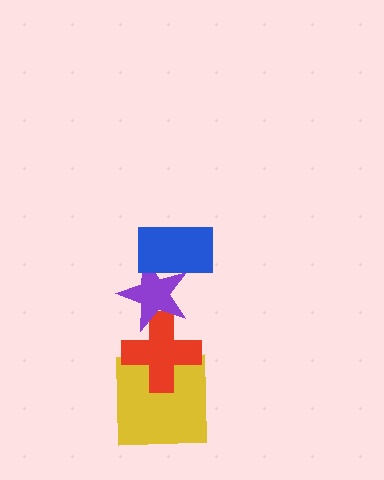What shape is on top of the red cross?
The purple star is on top of the red cross.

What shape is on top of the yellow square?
The red cross is on top of the yellow square.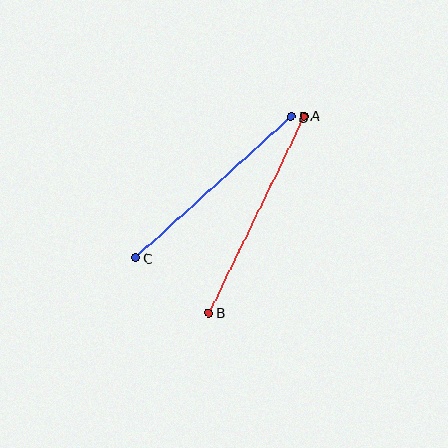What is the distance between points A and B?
The distance is approximately 219 pixels.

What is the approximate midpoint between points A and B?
The midpoint is at approximately (256, 214) pixels.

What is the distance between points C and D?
The distance is approximately 210 pixels.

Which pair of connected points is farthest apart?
Points A and B are farthest apart.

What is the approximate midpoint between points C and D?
The midpoint is at approximately (213, 187) pixels.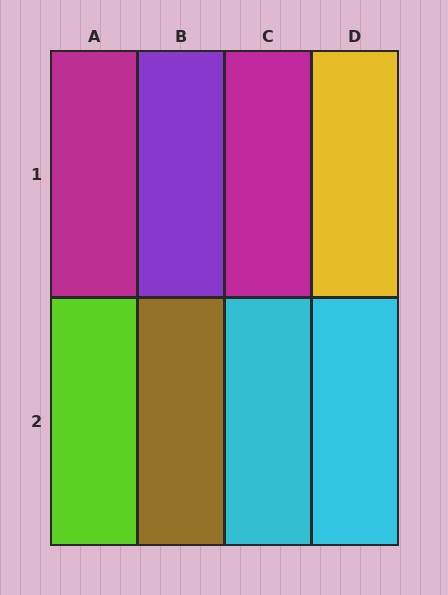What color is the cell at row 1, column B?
Purple.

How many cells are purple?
1 cell is purple.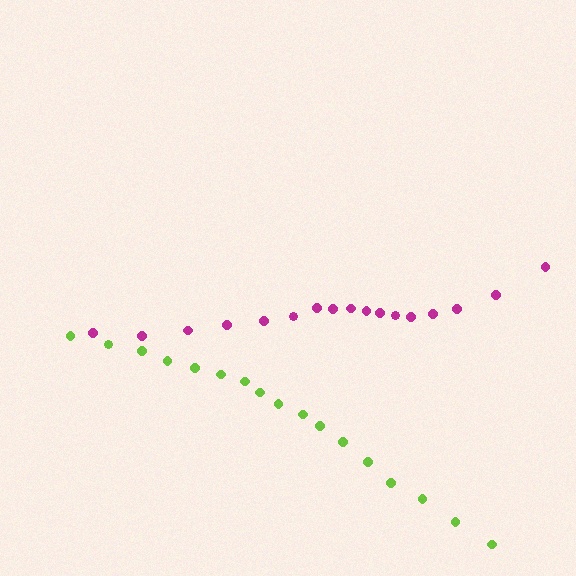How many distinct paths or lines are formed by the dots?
There are 2 distinct paths.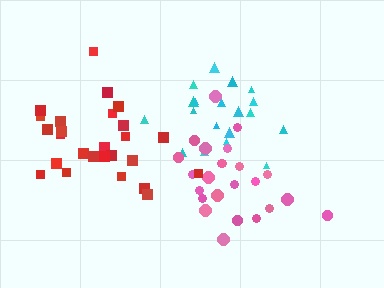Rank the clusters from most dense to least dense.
cyan, red, pink.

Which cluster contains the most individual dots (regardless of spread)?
Red (27).